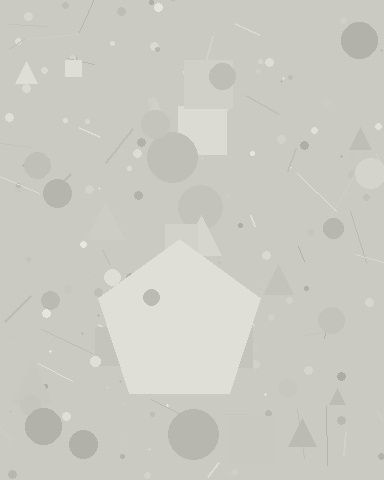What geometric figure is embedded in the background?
A pentagon is embedded in the background.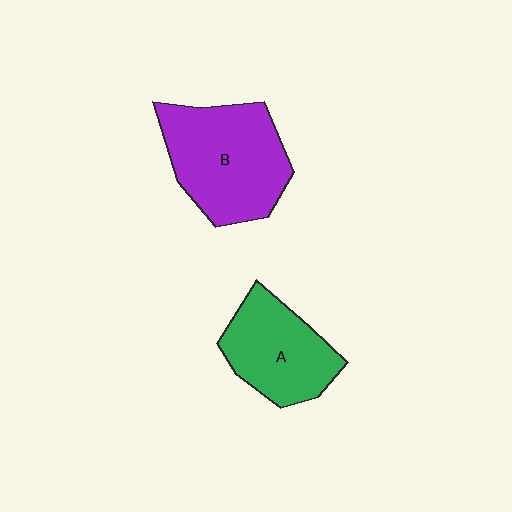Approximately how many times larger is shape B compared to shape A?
Approximately 1.4 times.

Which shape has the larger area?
Shape B (purple).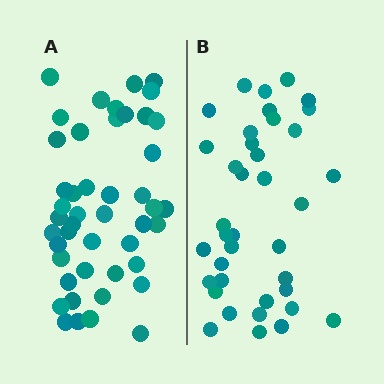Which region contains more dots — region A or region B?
Region A (the left region) has more dots.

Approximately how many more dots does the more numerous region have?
Region A has roughly 8 or so more dots than region B.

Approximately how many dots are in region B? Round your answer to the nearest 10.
About 40 dots. (The exact count is 38, which rounds to 40.)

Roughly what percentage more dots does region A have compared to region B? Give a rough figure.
About 20% more.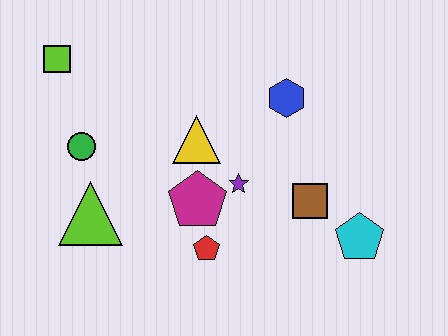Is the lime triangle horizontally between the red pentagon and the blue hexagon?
No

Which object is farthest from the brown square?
The lime square is farthest from the brown square.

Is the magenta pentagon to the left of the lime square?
No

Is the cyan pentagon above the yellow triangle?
No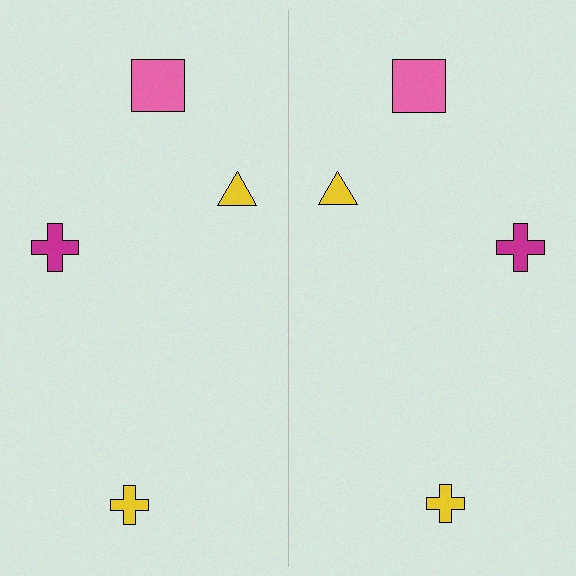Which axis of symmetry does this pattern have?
The pattern has a vertical axis of symmetry running through the center of the image.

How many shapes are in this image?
There are 8 shapes in this image.